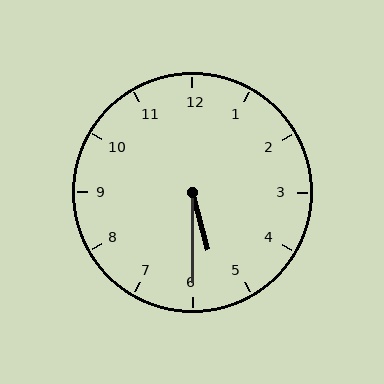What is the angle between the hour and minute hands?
Approximately 15 degrees.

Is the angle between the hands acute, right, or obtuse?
It is acute.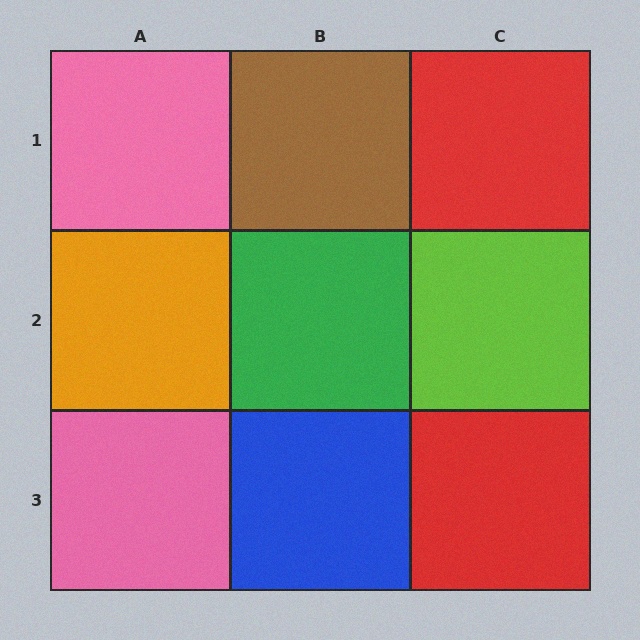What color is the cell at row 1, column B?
Brown.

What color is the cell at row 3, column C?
Red.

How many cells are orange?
1 cell is orange.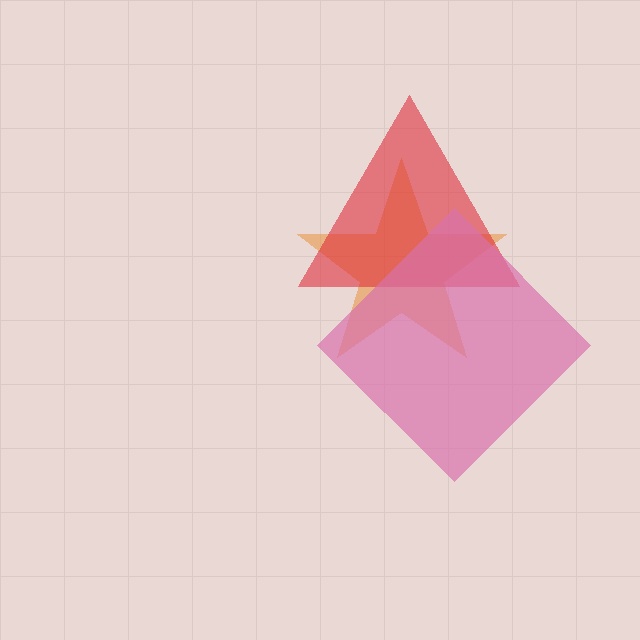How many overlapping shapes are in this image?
There are 3 overlapping shapes in the image.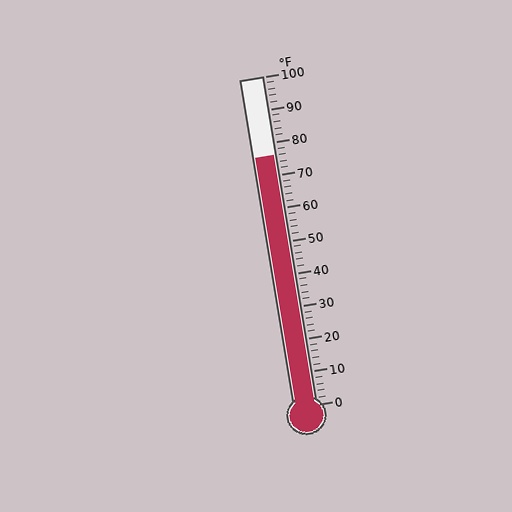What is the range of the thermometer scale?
The thermometer scale ranges from 0°F to 100°F.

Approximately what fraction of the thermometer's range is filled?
The thermometer is filled to approximately 75% of its range.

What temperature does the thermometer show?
The thermometer shows approximately 76°F.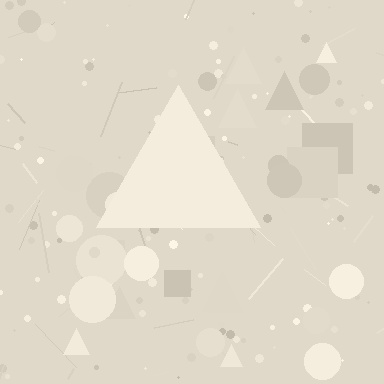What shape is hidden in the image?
A triangle is hidden in the image.